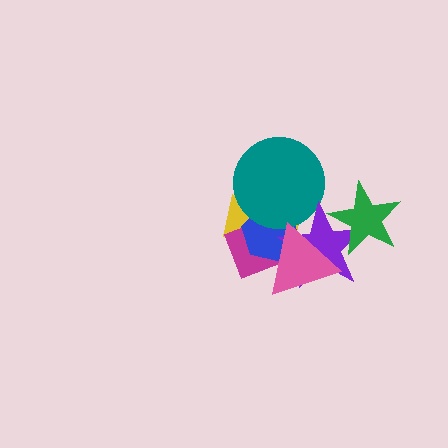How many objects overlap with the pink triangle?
4 objects overlap with the pink triangle.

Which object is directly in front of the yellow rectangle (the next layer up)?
The magenta diamond is directly in front of the yellow rectangle.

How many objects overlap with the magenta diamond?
5 objects overlap with the magenta diamond.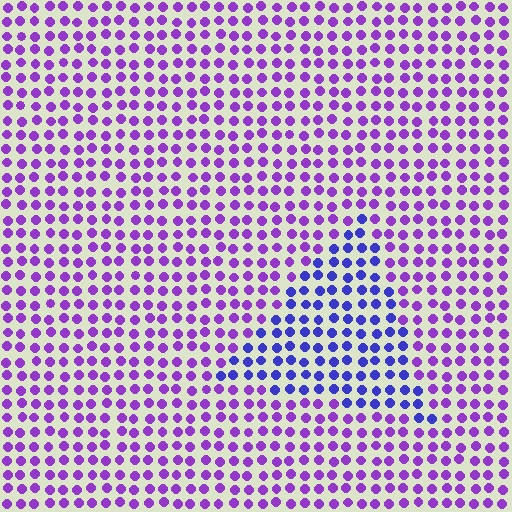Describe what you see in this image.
The image is filled with small purple elements in a uniform arrangement. A triangle-shaped region is visible where the elements are tinted to a slightly different hue, forming a subtle color boundary.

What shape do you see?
I see a triangle.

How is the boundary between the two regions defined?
The boundary is defined purely by a slight shift in hue (about 37 degrees). Spacing, size, and orientation are identical on both sides.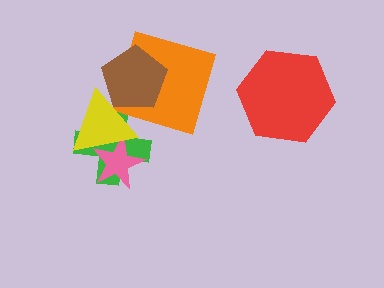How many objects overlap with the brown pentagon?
2 objects overlap with the brown pentagon.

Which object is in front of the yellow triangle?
The brown pentagon is in front of the yellow triangle.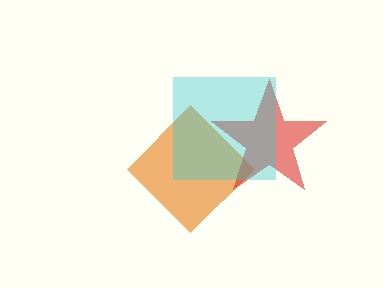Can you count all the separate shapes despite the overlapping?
Yes, there are 3 separate shapes.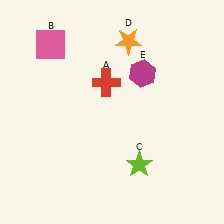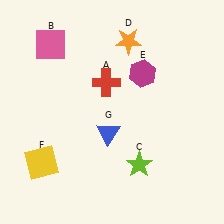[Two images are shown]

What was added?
A yellow square (F), a blue triangle (G) were added in Image 2.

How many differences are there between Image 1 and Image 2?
There are 2 differences between the two images.